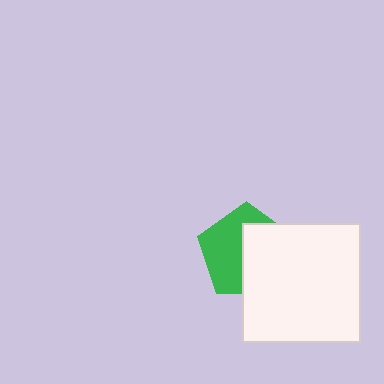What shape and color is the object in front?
The object in front is a white square.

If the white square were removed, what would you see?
You would see the complete green pentagon.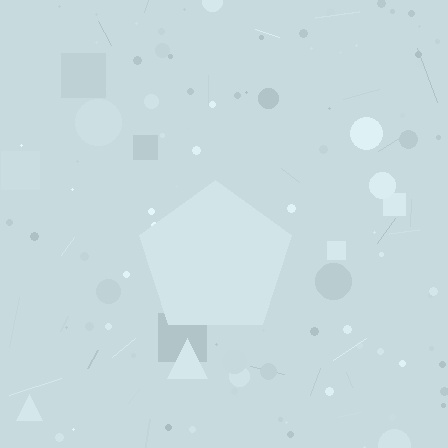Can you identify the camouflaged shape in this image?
The camouflaged shape is a pentagon.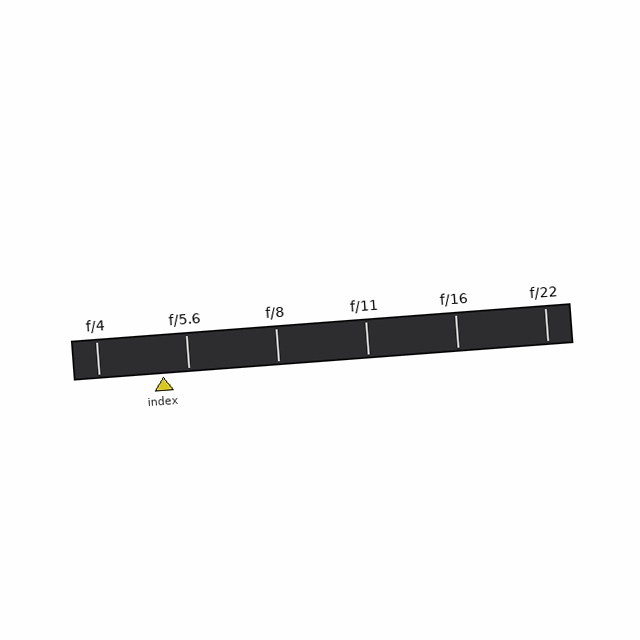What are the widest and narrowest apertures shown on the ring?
The widest aperture shown is f/4 and the narrowest is f/22.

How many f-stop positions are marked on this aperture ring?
There are 6 f-stop positions marked.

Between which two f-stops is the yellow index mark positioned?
The index mark is between f/4 and f/5.6.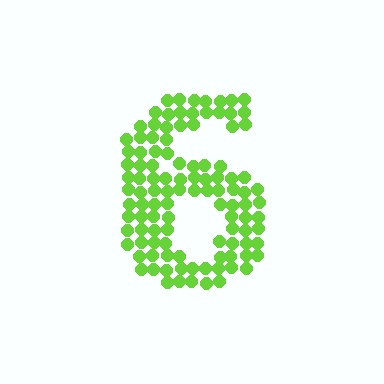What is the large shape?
The large shape is the digit 6.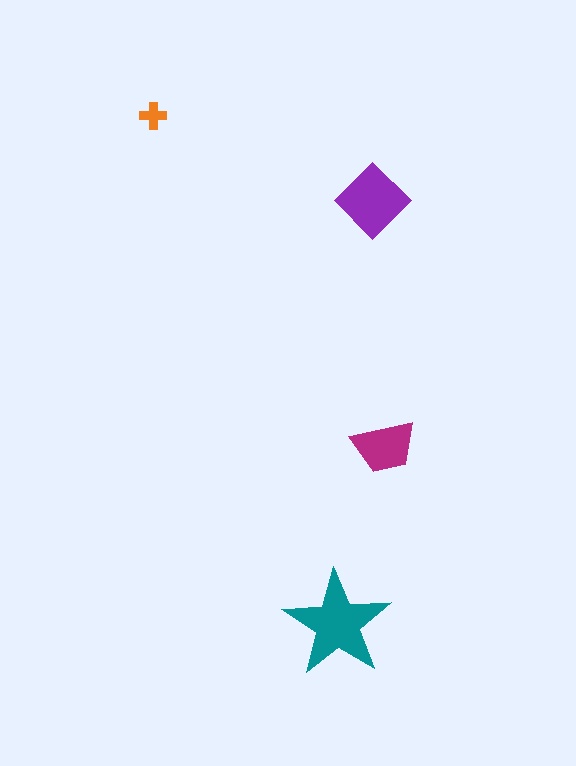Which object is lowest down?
The teal star is bottommost.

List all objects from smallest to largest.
The orange cross, the magenta trapezoid, the purple diamond, the teal star.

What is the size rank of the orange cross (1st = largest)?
4th.